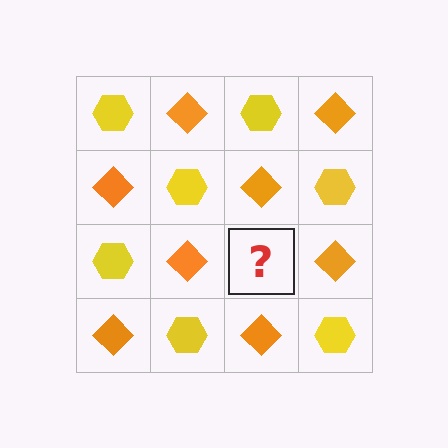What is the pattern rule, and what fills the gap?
The rule is that it alternates yellow hexagon and orange diamond in a checkerboard pattern. The gap should be filled with a yellow hexagon.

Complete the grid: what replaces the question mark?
The question mark should be replaced with a yellow hexagon.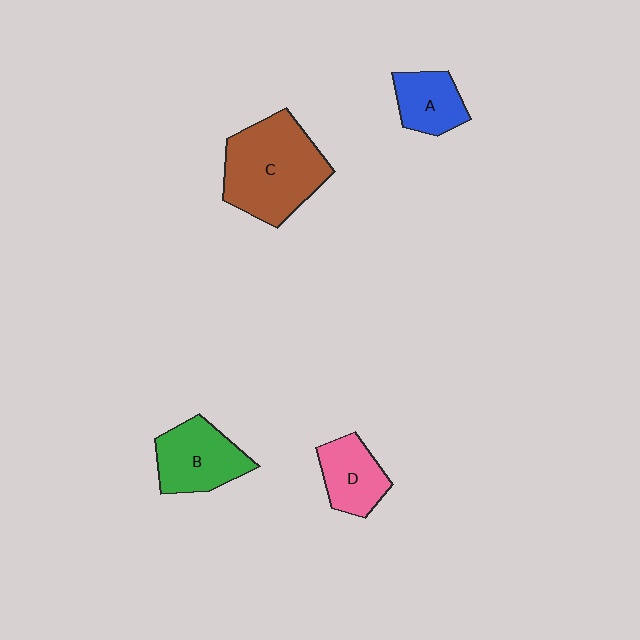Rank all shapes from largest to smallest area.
From largest to smallest: C (brown), B (green), D (pink), A (blue).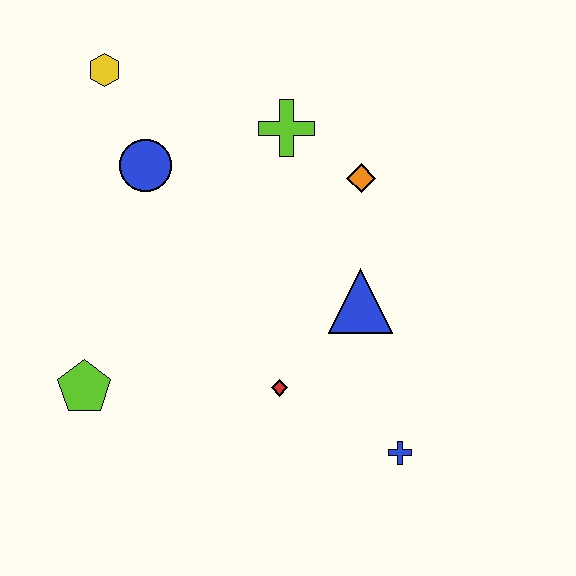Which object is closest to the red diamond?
The blue triangle is closest to the red diamond.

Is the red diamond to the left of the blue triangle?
Yes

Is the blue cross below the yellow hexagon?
Yes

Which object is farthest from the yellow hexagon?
The blue cross is farthest from the yellow hexagon.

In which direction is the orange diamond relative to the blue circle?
The orange diamond is to the right of the blue circle.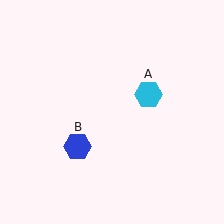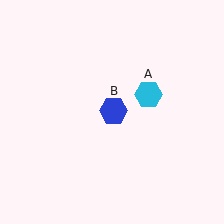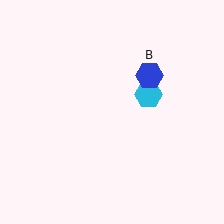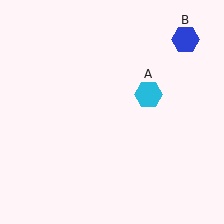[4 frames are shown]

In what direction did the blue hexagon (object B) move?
The blue hexagon (object B) moved up and to the right.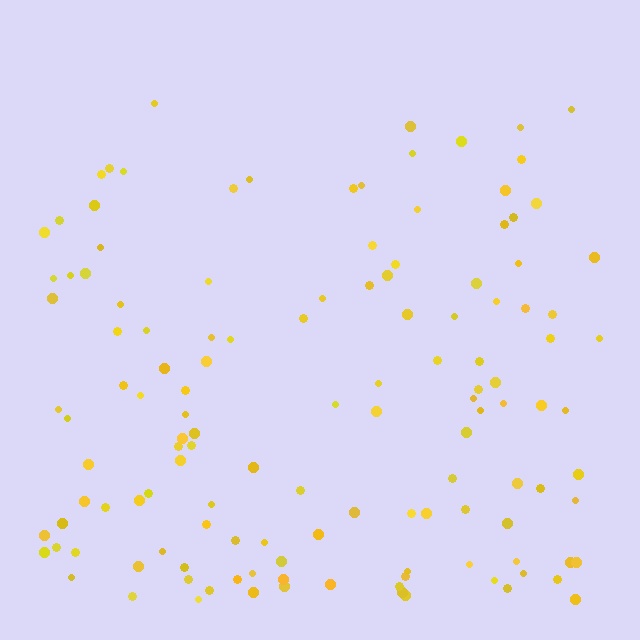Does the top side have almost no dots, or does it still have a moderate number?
Still a moderate number, just noticeably fewer than the bottom.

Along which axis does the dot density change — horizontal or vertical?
Vertical.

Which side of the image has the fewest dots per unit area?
The top.